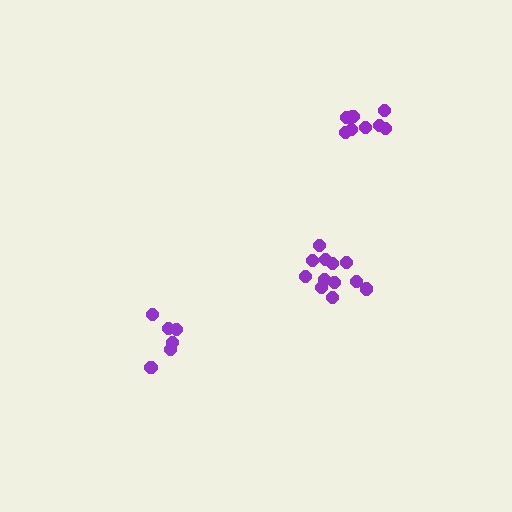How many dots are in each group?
Group 1: 12 dots, Group 2: 8 dots, Group 3: 6 dots (26 total).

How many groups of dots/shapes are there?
There are 3 groups.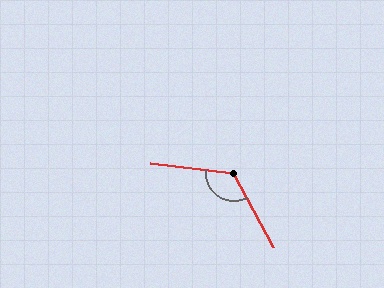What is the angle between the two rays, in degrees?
Approximately 125 degrees.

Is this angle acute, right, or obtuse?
It is obtuse.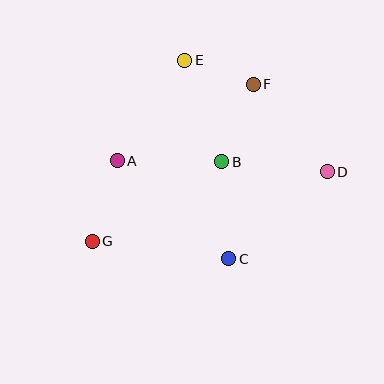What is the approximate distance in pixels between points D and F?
The distance between D and F is approximately 114 pixels.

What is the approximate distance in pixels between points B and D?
The distance between B and D is approximately 106 pixels.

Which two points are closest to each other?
Points E and F are closest to each other.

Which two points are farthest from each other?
Points D and G are farthest from each other.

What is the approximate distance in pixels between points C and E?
The distance between C and E is approximately 204 pixels.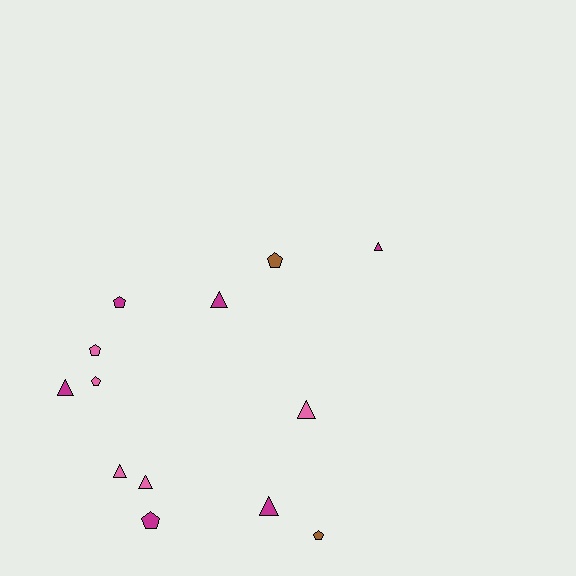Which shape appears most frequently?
Triangle, with 7 objects.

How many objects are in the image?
There are 13 objects.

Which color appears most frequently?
Magenta, with 6 objects.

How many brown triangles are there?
There are no brown triangles.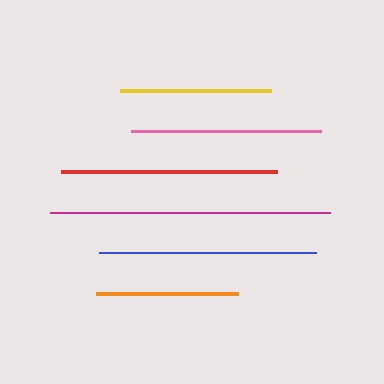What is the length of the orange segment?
The orange segment is approximately 142 pixels long.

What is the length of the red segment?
The red segment is approximately 216 pixels long.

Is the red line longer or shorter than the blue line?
The blue line is longer than the red line.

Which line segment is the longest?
The magenta line is the longest at approximately 279 pixels.